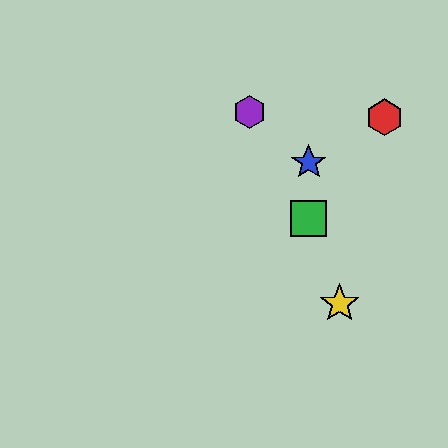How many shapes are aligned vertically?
2 shapes (the blue star, the green square) are aligned vertically.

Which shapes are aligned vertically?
The blue star, the green square are aligned vertically.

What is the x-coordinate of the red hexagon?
The red hexagon is at x≈385.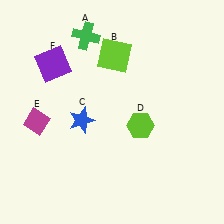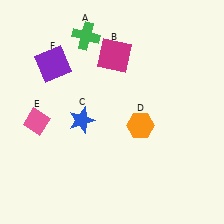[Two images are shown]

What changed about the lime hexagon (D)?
In Image 1, D is lime. In Image 2, it changed to orange.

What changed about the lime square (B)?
In Image 1, B is lime. In Image 2, it changed to magenta.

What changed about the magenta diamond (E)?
In Image 1, E is magenta. In Image 2, it changed to pink.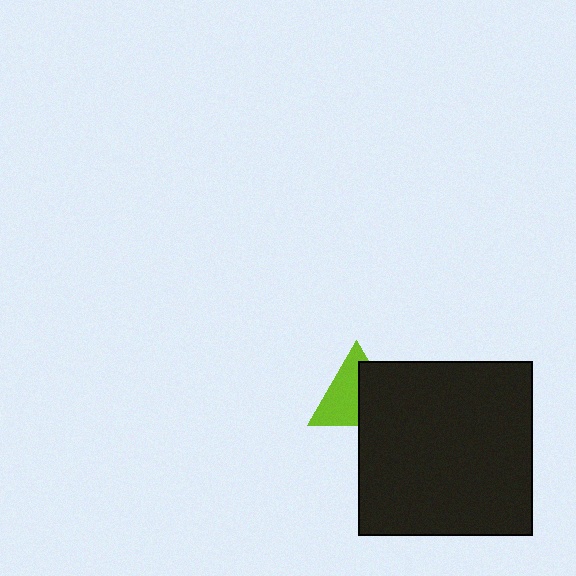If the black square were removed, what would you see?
You would see the complete lime triangle.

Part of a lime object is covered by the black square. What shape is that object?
It is a triangle.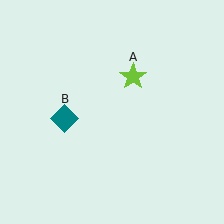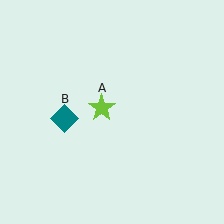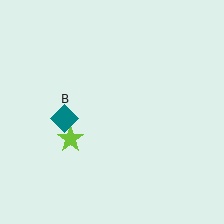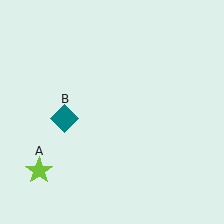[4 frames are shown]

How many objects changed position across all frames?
1 object changed position: lime star (object A).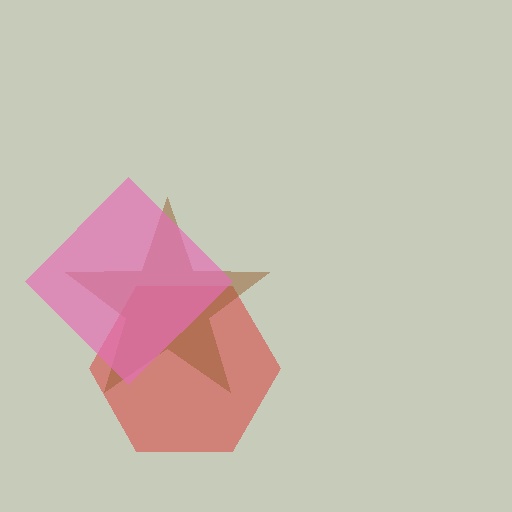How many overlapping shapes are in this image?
There are 3 overlapping shapes in the image.